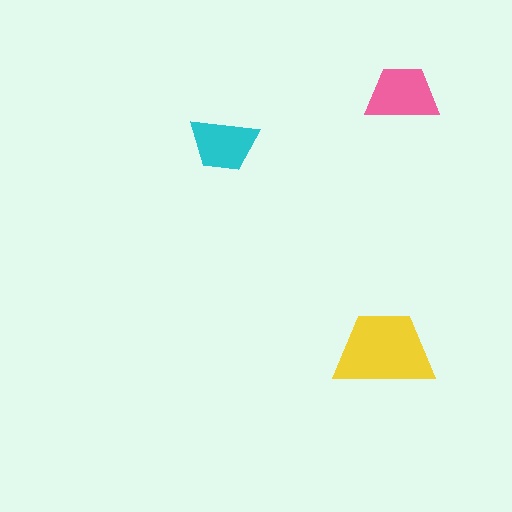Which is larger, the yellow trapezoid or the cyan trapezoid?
The yellow one.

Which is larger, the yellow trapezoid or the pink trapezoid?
The yellow one.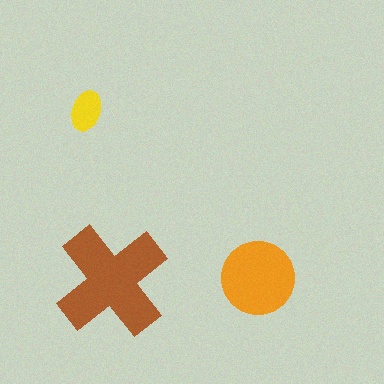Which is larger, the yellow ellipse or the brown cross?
The brown cross.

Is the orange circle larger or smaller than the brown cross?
Smaller.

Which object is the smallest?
The yellow ellipse.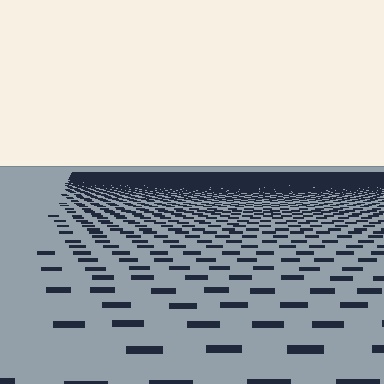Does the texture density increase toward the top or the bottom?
Density increases toward the top.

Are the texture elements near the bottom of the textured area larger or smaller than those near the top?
Larger. Near the bottom, elements are closer to the viewer and appear at a bigger on-screen size.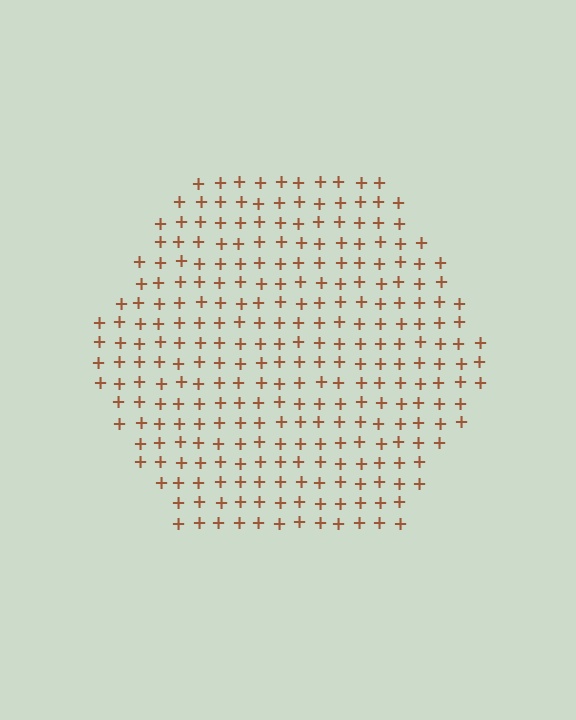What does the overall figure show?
The overall figure shows a hexagon.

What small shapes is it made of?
It is made of small plus signs.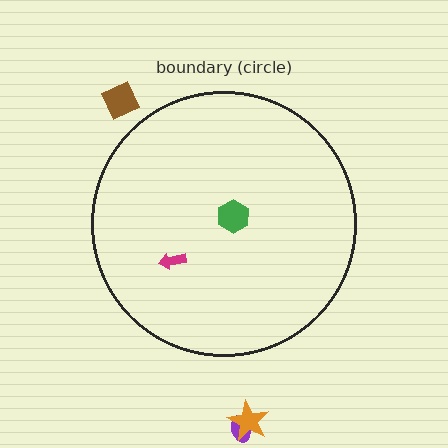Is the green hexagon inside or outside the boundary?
Inside.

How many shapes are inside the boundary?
2 inside, 3 outside.